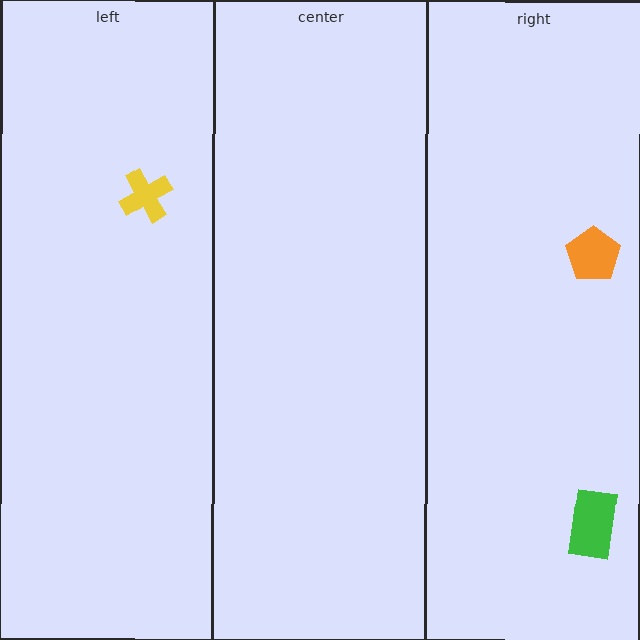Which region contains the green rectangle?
The right region.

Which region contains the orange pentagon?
The right region.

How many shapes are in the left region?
1.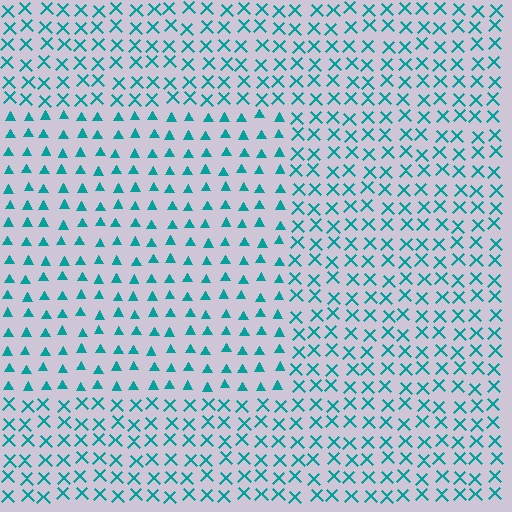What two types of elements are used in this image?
The image uses triangles inside the rectangle region and X marks outside it.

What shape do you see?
I see a rectangle.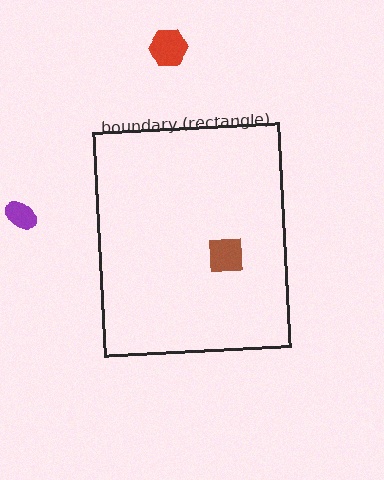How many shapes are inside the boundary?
1 inside, 2 outside.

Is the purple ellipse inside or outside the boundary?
Outside.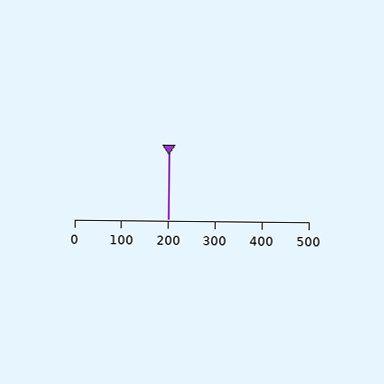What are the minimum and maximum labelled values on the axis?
The axis runs from 0 to 500.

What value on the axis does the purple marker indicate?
The marker indicates approximately 200.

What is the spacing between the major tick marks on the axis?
The major ticks are spaced 100 apart.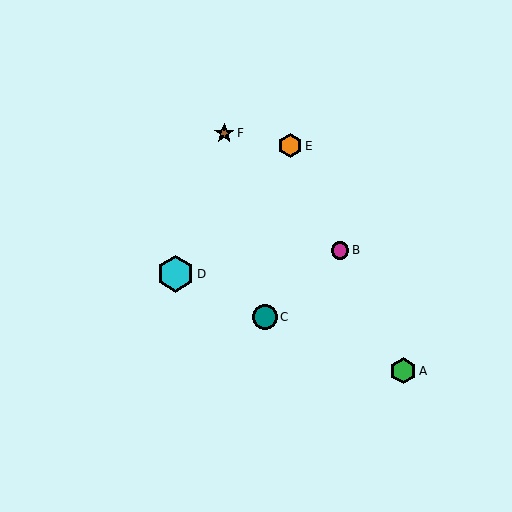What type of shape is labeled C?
Shape C is a teal circle.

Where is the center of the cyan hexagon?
The center of the cyan hexagon is at (175, 274).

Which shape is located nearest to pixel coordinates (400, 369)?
The green hexagon (labeled A) at (403, 371) is nearest to that location.